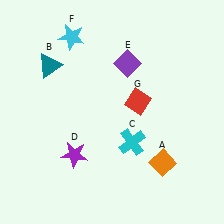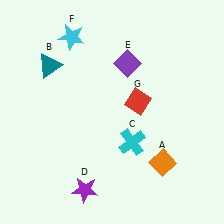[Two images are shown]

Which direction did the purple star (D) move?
The purple star (D) moved down.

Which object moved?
The purple star (D) moved down.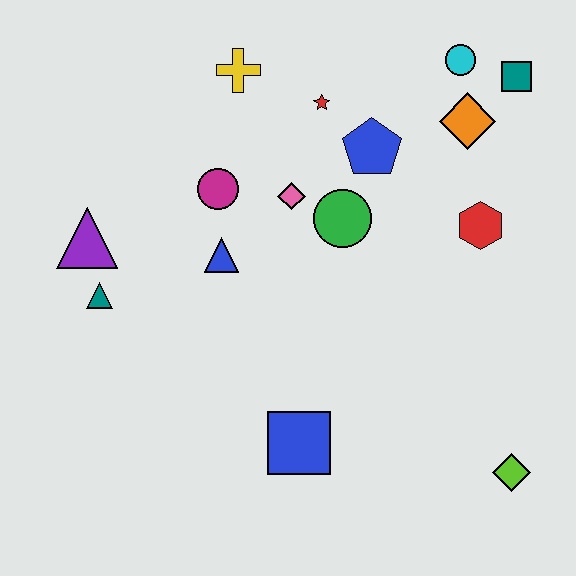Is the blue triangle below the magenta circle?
Yes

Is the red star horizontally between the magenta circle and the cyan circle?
Yes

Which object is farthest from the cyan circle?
The teal triangle is farthest from the cyan circle.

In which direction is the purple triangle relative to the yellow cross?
The purple triangle is below the yellow cross.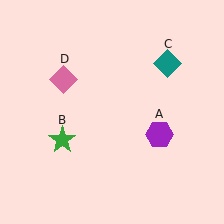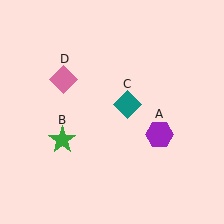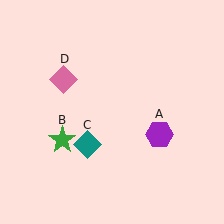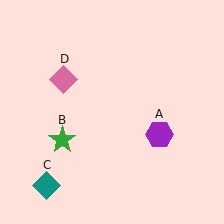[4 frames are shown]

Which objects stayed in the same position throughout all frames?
Purple hexagon (object A) and green star (object B) and pink diamond (object D) remained stationary.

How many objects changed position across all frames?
1 object changed position: teal diamond (object C).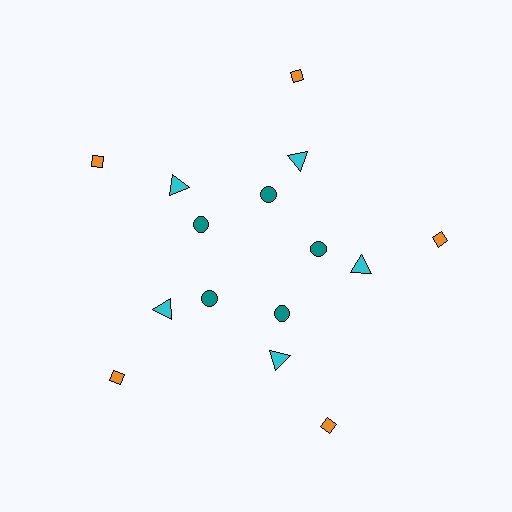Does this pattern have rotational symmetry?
Yes, this pattern has 5-fold rotational symmetry. It looks the same after rotating 72 degrees around the center.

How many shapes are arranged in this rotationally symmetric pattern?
There are 15 shapes, arranged in 5 groups of 3.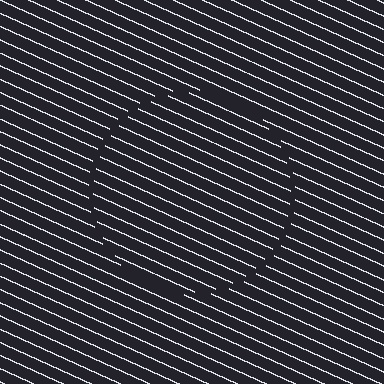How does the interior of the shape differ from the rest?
The interior of the shape contains the same grating, shifted by half a period — the contour is defined by the phase discontinuity where line-ends from the inner and outer gratings abut.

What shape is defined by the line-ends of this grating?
An illusory circle. The interior of the shape contains the same grating, shifted by half a period — the contour is defined by the phase discontinuity where line-ends from the inner and outer gratings abut.